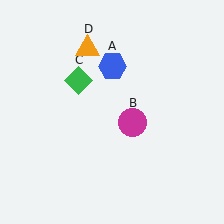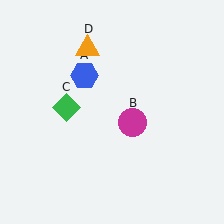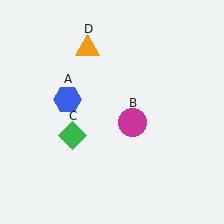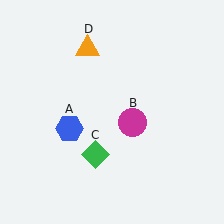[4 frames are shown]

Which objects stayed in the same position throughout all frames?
Magenta circle (object B) and orange triangle (object D) remained stationary.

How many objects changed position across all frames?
2 objects changed position: blue hexagon (object A), green diamond (object C).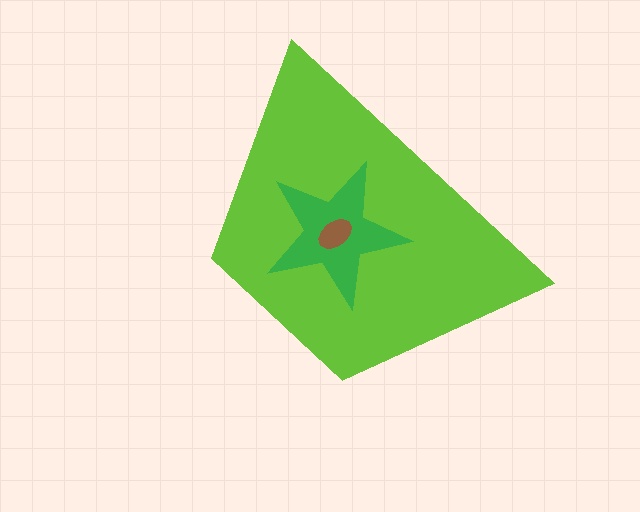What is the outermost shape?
The lime trapezoid.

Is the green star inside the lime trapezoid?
Yes.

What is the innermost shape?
The brown ellipse.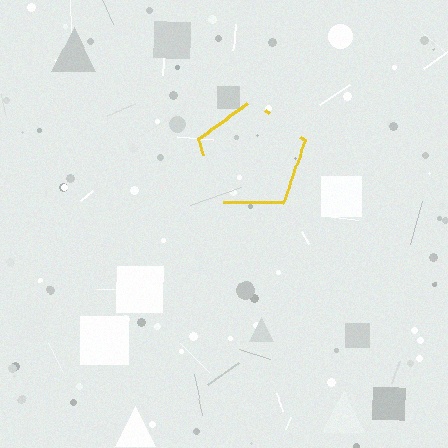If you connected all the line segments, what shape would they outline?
They would outline a pentagon.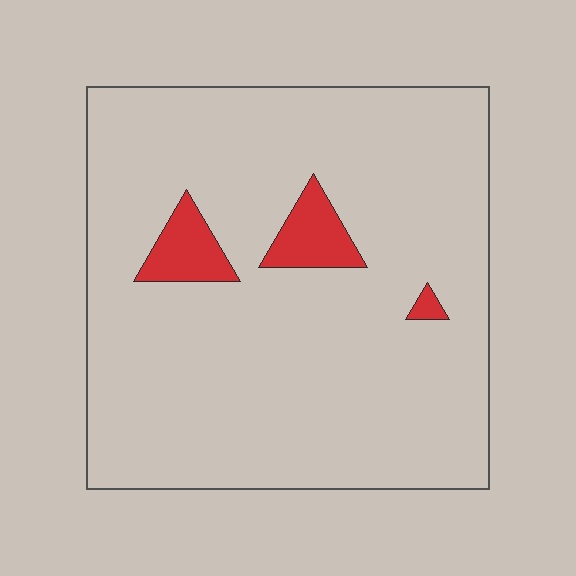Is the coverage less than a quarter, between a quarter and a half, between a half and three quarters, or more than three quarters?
Less than a quarter.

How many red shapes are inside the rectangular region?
3.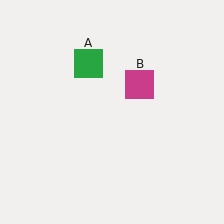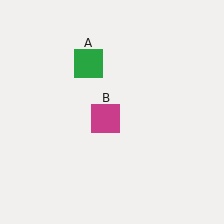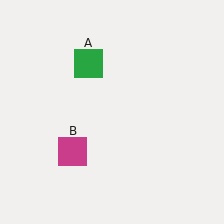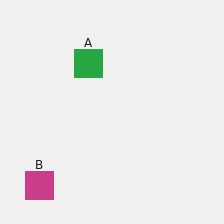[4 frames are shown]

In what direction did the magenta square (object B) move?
The magenta square (object B) moved down and to the left.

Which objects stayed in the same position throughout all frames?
Green square (object A) remained stationary.